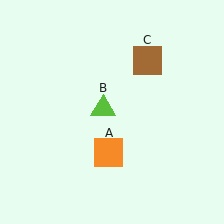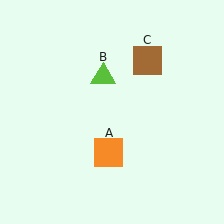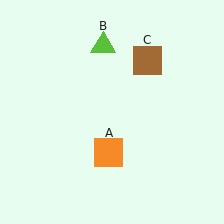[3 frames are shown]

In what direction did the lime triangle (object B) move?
The lime triangle (object B) moved up.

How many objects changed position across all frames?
1 object changed position: lime triangle (object B).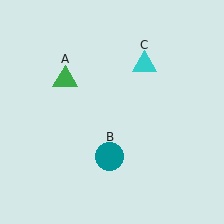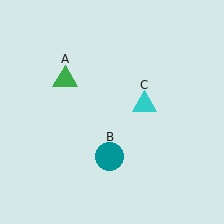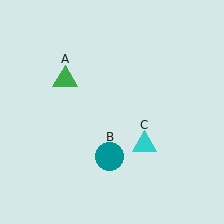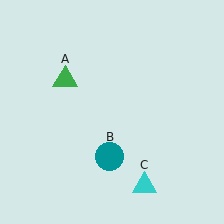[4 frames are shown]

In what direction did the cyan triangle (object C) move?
The cyan triangle (object C) moved down.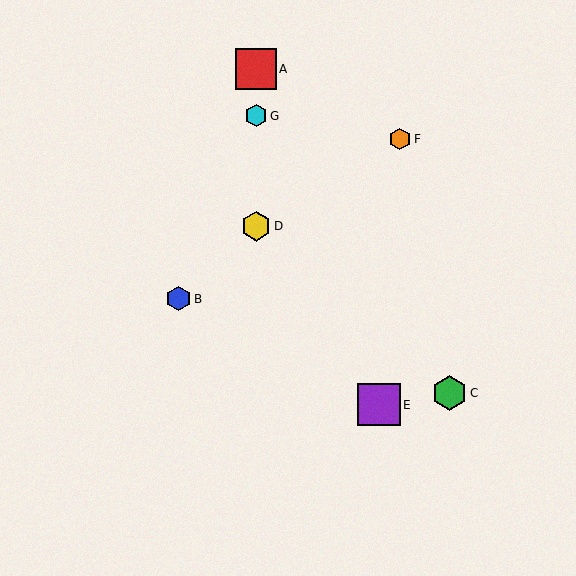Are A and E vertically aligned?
No, A is at x≈256 and E is at x≈379.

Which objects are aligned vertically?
Objects A, D, G are aligned vertically.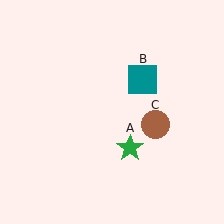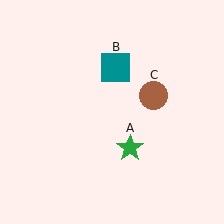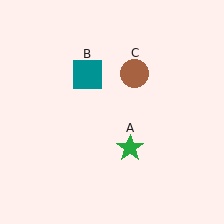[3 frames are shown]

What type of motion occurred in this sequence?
The teal square (object B), brown circle (object C) rotated counterclockwise around the center of the scene.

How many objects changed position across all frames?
2 objects changed position: teal square (object B), brown circle (object C).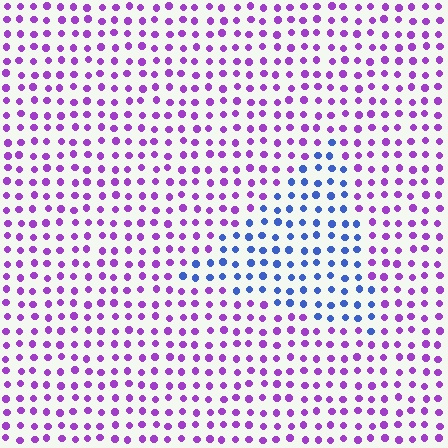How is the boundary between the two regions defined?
The boundary is defined purely by a slight shift in hue (about 58 degrees). Spacing, size, and orientation are identical on both sides.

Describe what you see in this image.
The image is filled with small purple elements in a uniform arrangement. A triangle-shaped region is visible where the elements are tinted to a slightly different hue, forming a subtle color boundary.